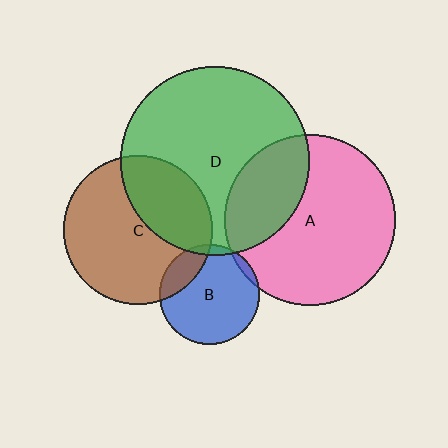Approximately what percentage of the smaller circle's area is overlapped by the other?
Approximately 20%.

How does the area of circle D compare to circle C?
Approximately 1.6 times.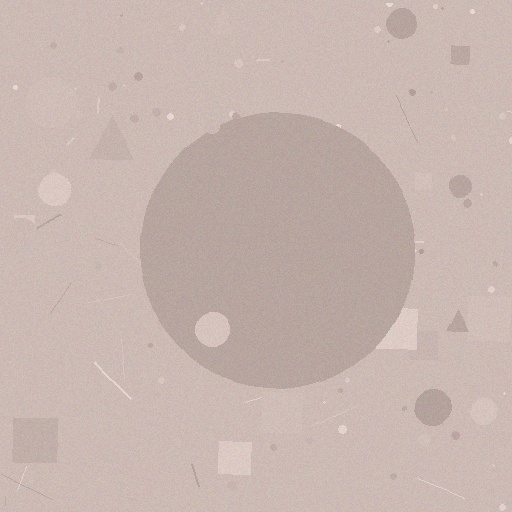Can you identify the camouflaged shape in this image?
The camouflaged shape is a circle.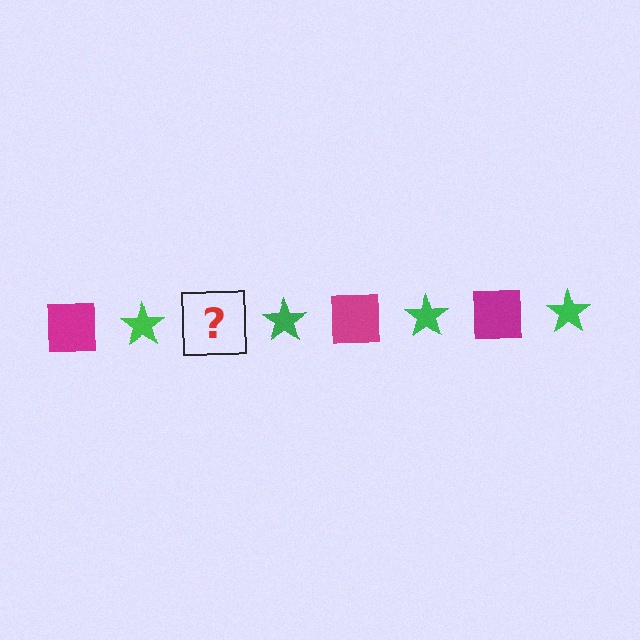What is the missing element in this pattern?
The missing element is a magenta square.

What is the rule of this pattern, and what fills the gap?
The rule is that the pattern alternates between magenta square and green star. The gap should be filled with a magenta square.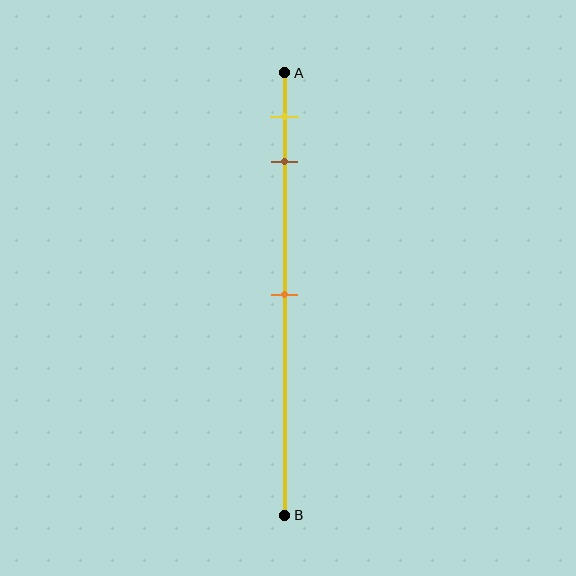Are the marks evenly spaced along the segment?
No, the marks are not evenly spaced.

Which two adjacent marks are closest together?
The yellow and brown marks are the closest adjacent pair.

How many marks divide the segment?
There are 3 marks dividing the segment.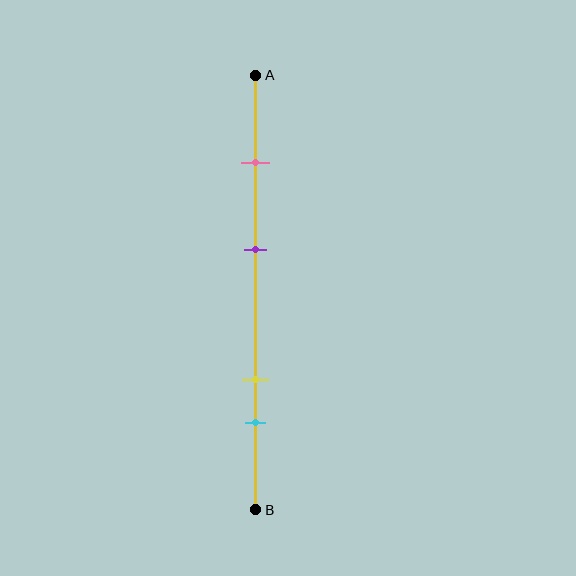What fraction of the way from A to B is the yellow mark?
The yellow mark is approximately 70% (0.7) of the way from A to B.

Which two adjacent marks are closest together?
The yellow and cyan marks are the closest adjacent pair.